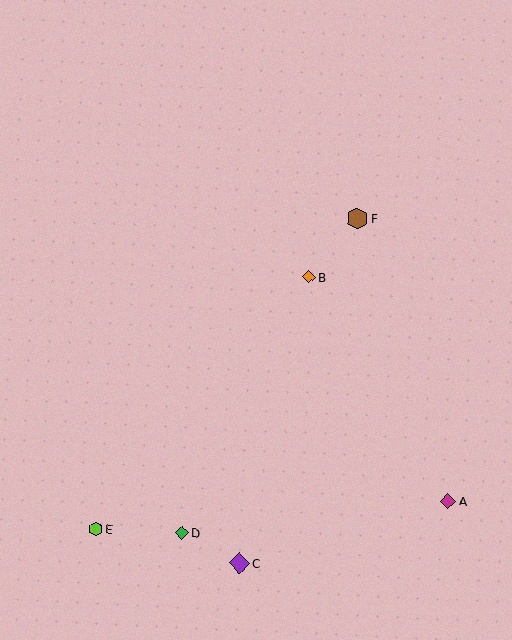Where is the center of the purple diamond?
The center of the purple diamond is at (239, 563).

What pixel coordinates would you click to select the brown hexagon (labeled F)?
Click at (357, 218) to select the brown hexagon F.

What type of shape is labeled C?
Shape C is a purple diamond.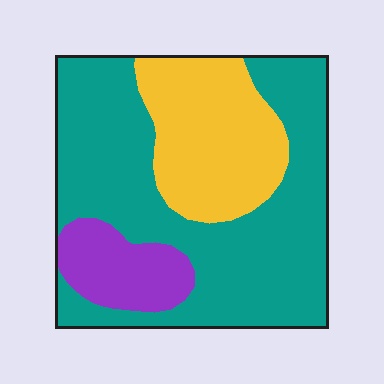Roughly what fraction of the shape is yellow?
Yellow covers 26% of the shape.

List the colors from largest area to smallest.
From largest to smallest: teal, yellow, purple.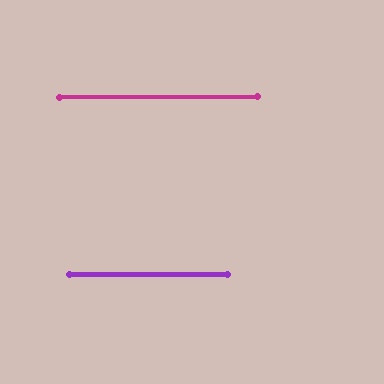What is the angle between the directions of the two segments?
Approximately 0 degrees.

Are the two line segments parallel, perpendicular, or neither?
Parallel — their directions differ by only 0.2°.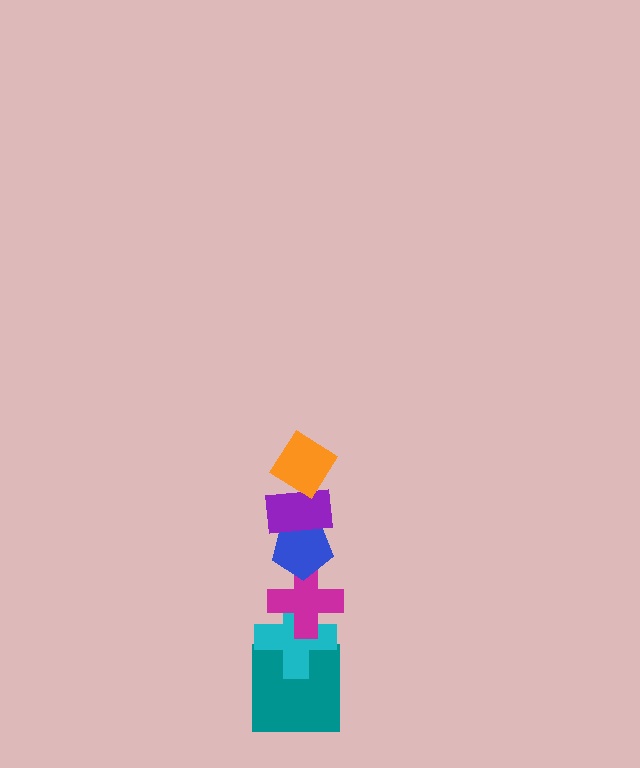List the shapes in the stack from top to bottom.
From top to bottom: the orange diamond, the purple rectangle, the blue pentagon, the magenta cross, the cyan cross, the teal square.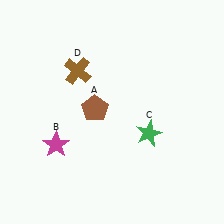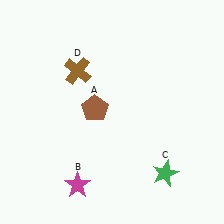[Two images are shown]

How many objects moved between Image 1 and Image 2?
2 objects moved between the two images.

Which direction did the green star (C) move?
The green star (C) moved down.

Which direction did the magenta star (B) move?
The magenta star (B) moved down.